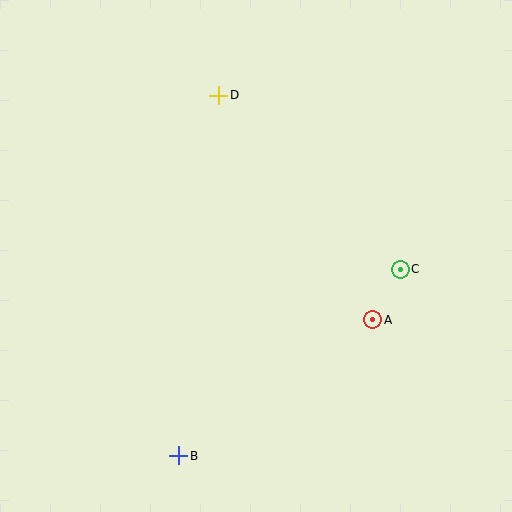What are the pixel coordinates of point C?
Point C is at (400, 269).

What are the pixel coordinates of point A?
Point A is at (373, 320).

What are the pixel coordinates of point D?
Point D is at (219, 95).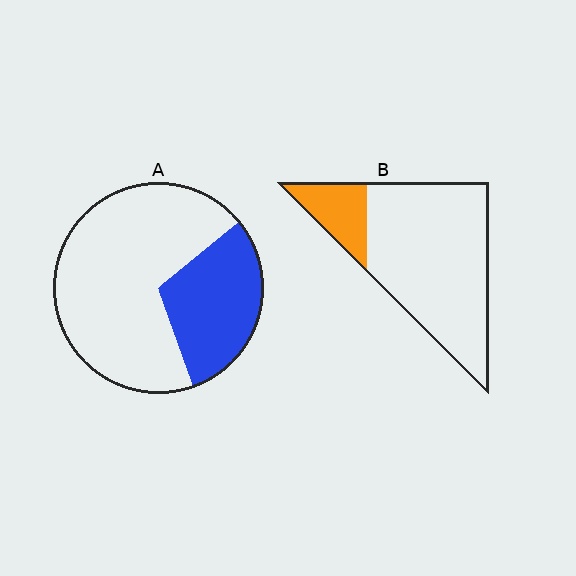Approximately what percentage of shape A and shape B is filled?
A is approximately 30% and B is approximately 20%.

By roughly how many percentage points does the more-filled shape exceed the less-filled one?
By roughly 15 percentage points (A over B).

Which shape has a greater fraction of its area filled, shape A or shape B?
Shape A.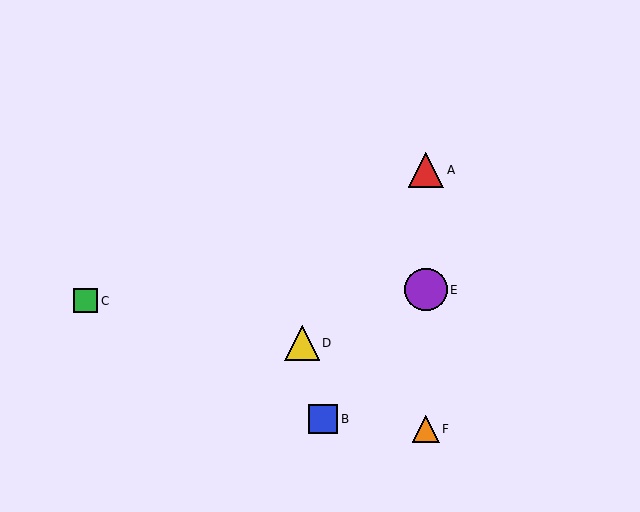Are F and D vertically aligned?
No, F is at x≈426 and D is at x≈302.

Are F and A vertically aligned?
Yes, both are at x≈426.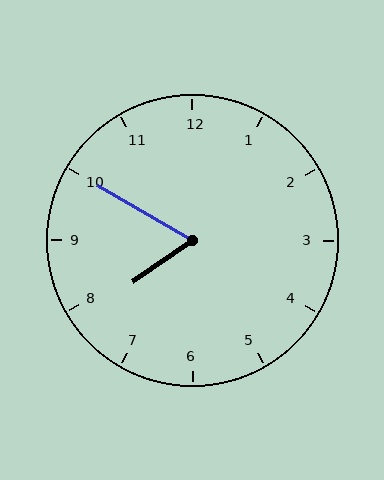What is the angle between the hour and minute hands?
Approximately 65 degrees.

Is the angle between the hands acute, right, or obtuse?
It is acute.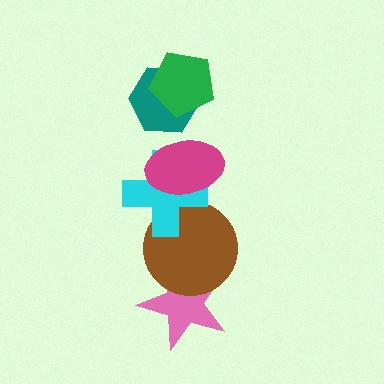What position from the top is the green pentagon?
The green pentagon is 1st from the top.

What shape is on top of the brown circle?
The cyan cross is on top of the brown circle.